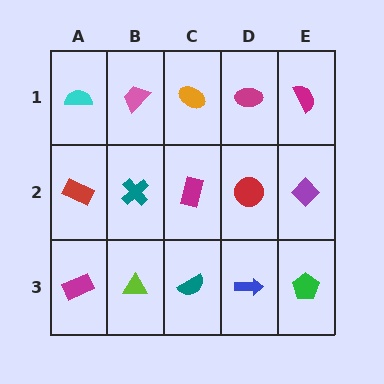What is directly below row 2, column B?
A lime triangle.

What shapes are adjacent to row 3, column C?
A magenta rectangle (row 2, column C), a lime triangle (row 3, column B), a blue arrow (row 3, column D).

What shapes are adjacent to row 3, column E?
A purple diamond (row 2, column E), a blue arrow (row 3, column D).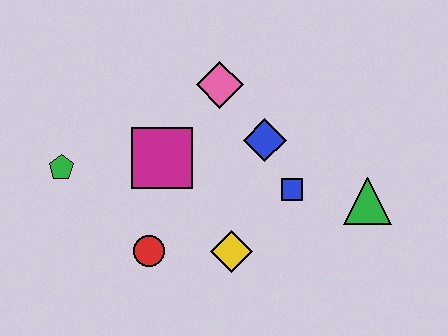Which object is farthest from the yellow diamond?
The green pentagon is farthest from the yellow diamond.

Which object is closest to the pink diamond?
The blue diamond is closest to the pink diamond.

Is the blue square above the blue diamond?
No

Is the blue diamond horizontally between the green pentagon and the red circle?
No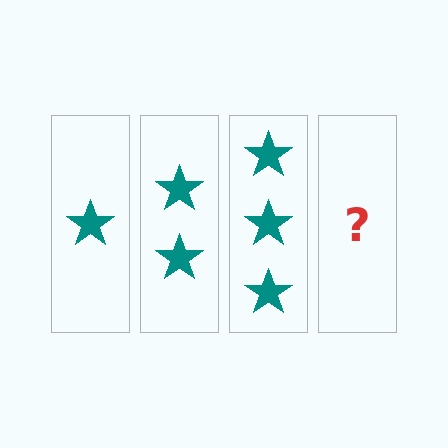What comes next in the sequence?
The next element should be 4 stars.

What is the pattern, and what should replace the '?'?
The pattern is that each step adds one more star. The '?' should be 4 stars.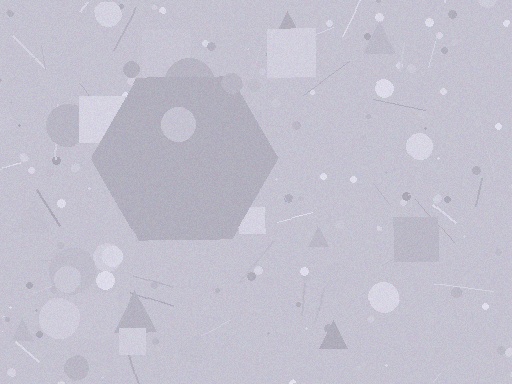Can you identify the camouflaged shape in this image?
The camouflaged shape is a hexagon.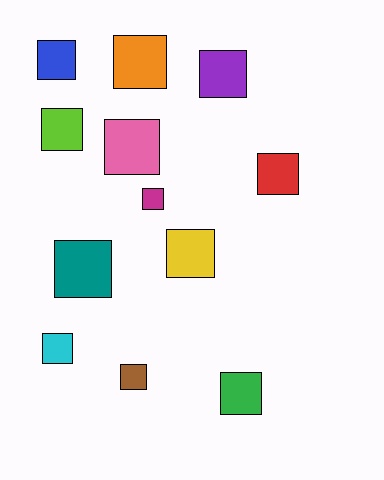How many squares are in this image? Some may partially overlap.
There are 12 squares.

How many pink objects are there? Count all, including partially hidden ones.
There is 1 pink object.